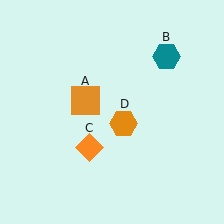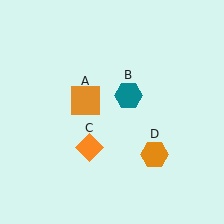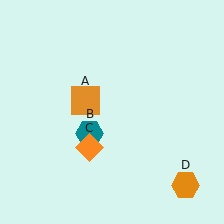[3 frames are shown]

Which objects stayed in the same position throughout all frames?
Orange square (object A) and orange diamond (object C) remained stationary.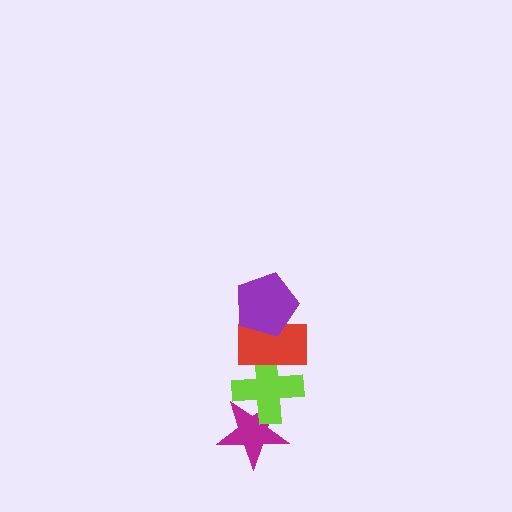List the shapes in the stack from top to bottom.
From top to bottom: the purple pentagon, the red rectangle, the lime cross, the magenta star.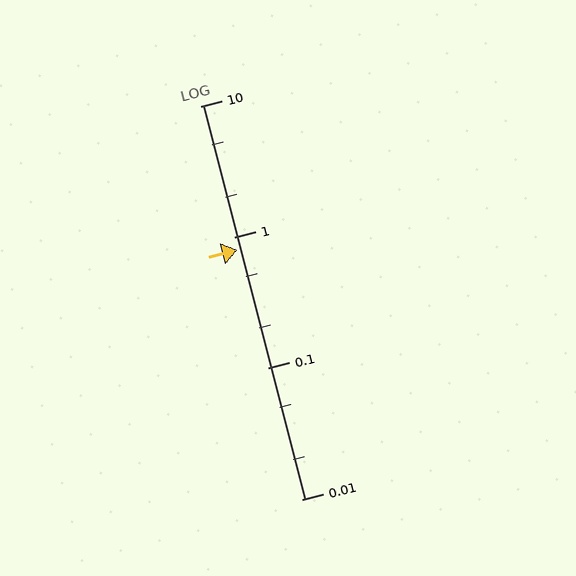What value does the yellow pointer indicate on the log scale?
The pointer indicates approximately 0.8.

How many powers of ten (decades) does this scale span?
The scale spans 3 decades, from 0.01 to 10.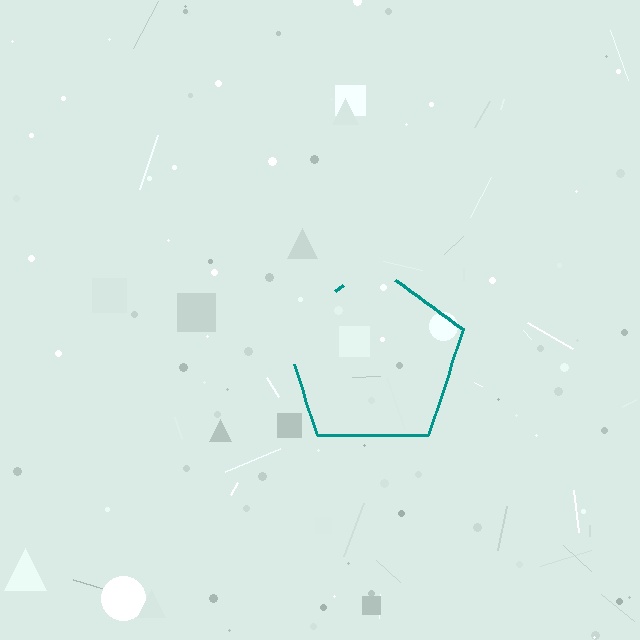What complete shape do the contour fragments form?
The contour fragments form a pentagon.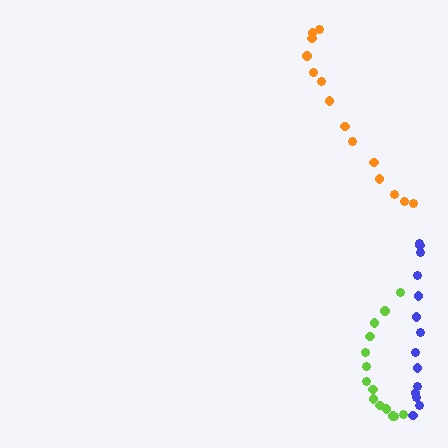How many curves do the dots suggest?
There are 3 distinct paths.